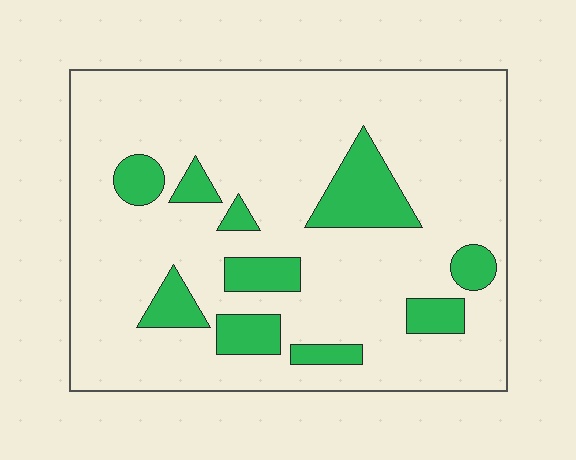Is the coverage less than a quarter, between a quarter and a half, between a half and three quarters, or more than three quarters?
Less than a quarter.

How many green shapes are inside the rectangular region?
10.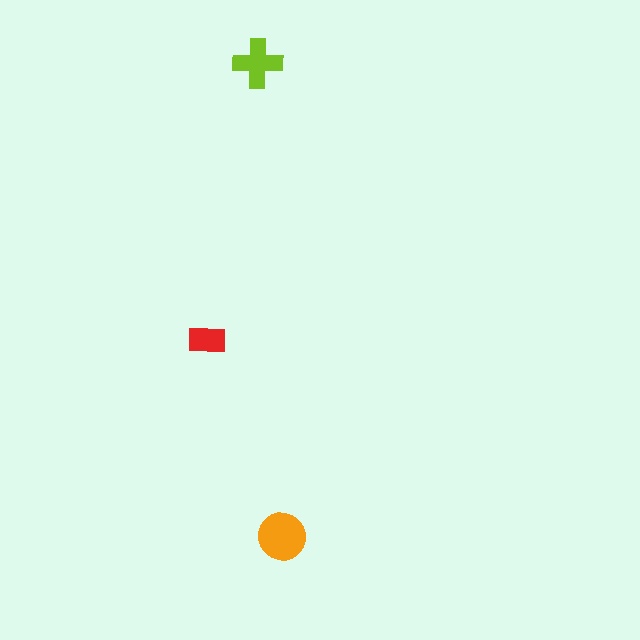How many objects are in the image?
There are 3 objects in the image.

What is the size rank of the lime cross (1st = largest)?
2nd.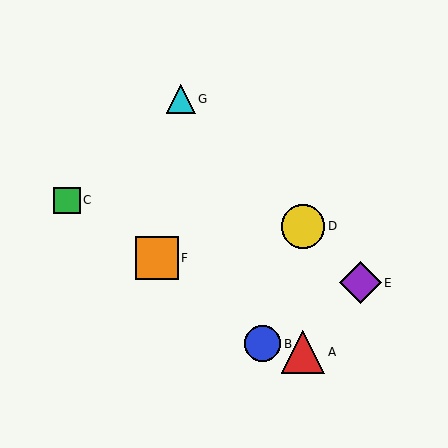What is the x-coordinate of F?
Object F is at x≈157.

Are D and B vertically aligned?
No, D is at x≈303 and B is at x≈263.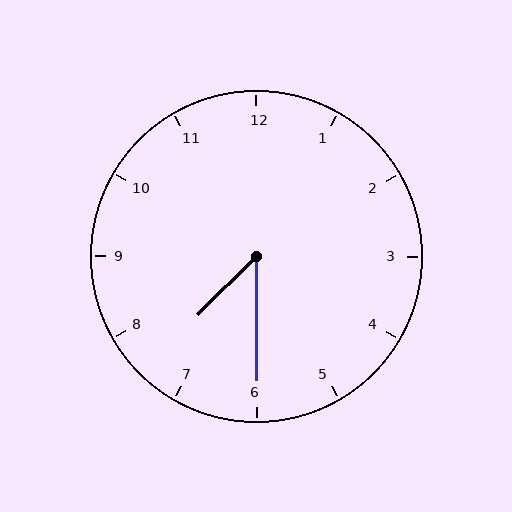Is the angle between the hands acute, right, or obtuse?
It is acute.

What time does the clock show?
7:30.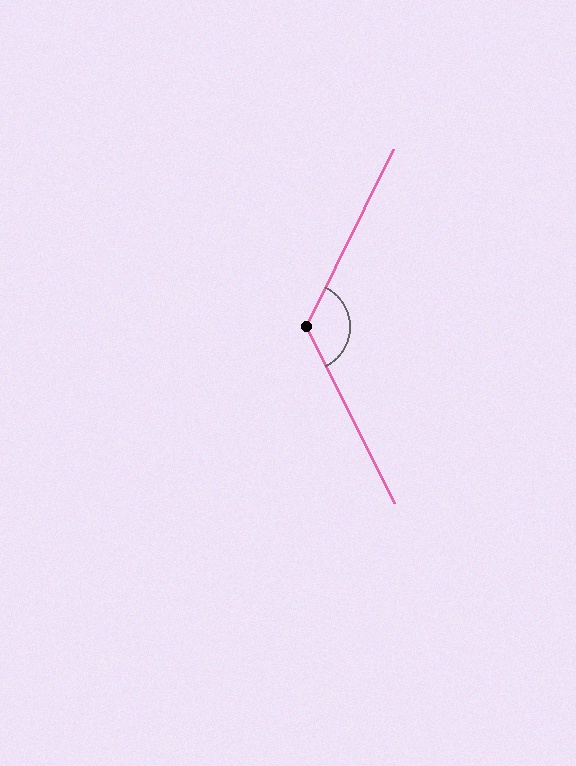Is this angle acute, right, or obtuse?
It is obtuse.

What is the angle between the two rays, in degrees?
Approximately 127 degrees.